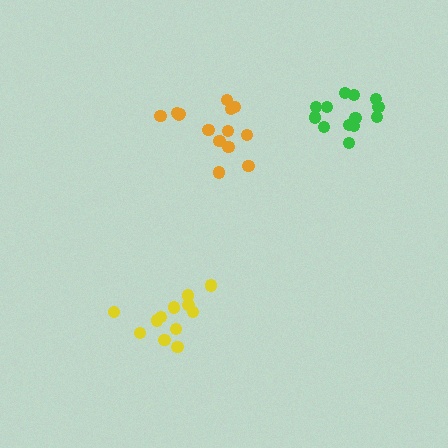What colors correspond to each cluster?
The clusters are colored: orange, yellow, green.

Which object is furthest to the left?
The yellow cluster is leftmost.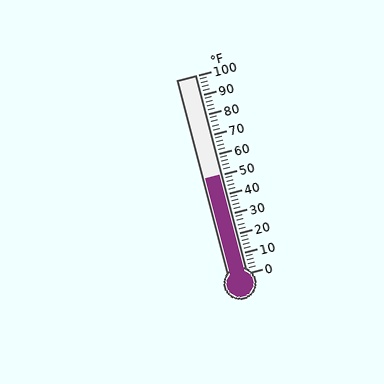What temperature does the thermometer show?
The thermometer shows approximately 50°F.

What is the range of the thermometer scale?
The thermometer scale ranges from 0°F to 100°F.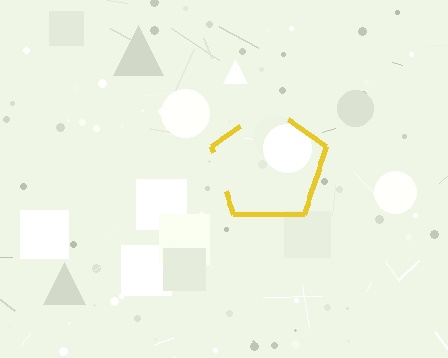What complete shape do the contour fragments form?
The contour fragments form a pentagon.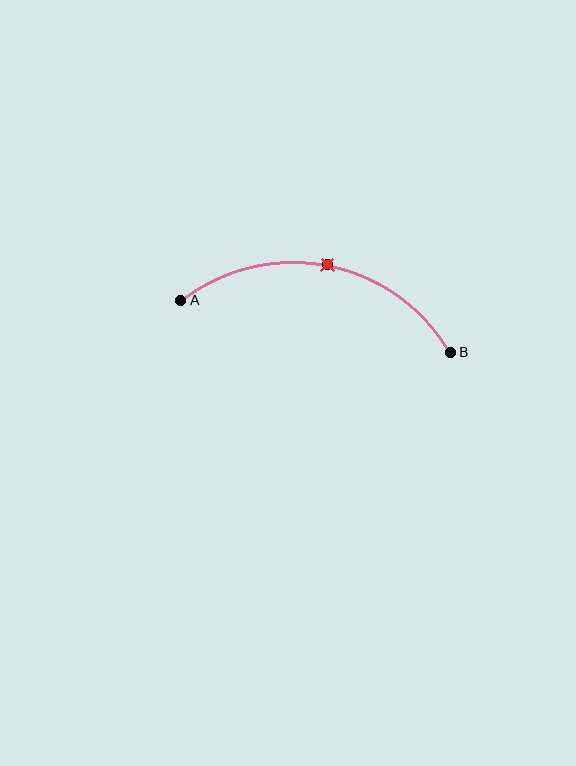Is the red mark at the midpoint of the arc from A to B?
Yes. The red mark lies on the arc at equal arc-length from both A and B — it is the arc midpoint.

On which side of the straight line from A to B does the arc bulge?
The arc bulges above the straight line connecting A and B.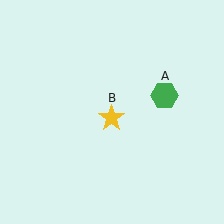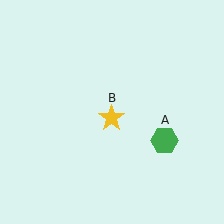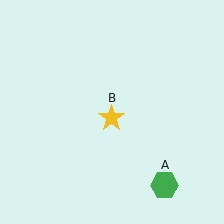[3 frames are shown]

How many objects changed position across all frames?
1 object changed position: green hexagon (object A).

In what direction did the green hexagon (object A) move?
The green hexagon (object A) moved down.